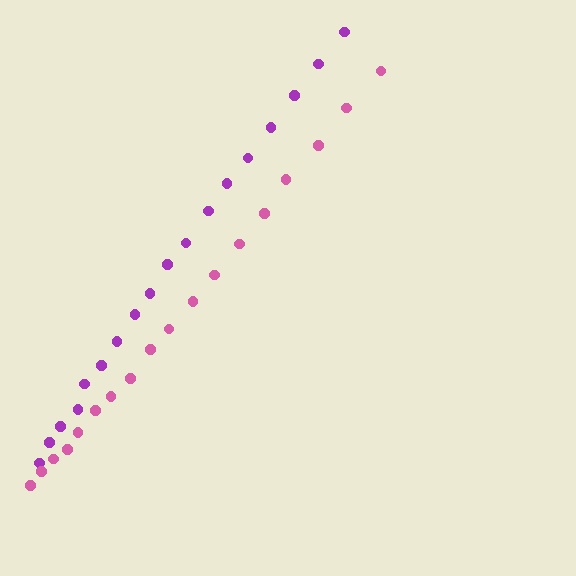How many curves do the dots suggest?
There are 2 distinct paths.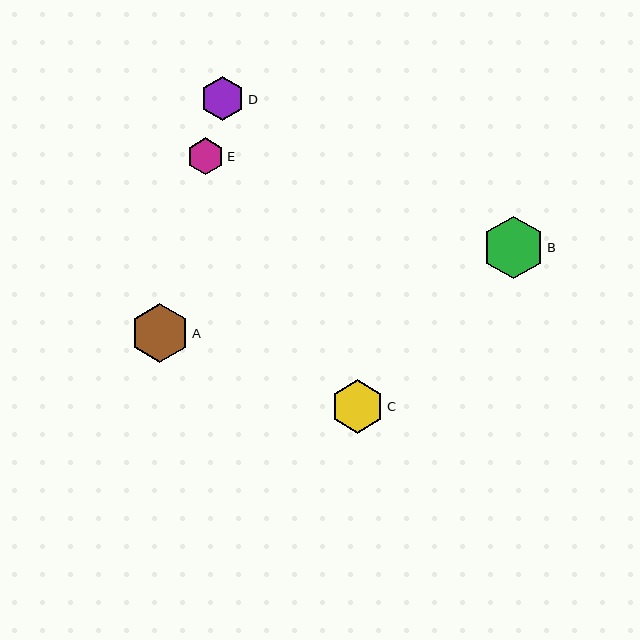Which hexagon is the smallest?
Hexagon E is the smallest with a size of approximately 36 pixels.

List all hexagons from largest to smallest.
From largest to smallest: B, A, C, D, E.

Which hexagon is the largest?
Hexagon B is the largest with a size of approximately 62 pixels.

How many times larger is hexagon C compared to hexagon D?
Hexagon C is approximately 1.2 times the size of hexagon D.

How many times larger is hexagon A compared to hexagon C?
Hexagon A is approximately 1.1 times the size of hexagon C.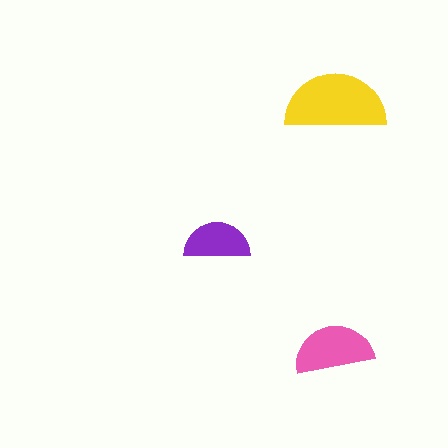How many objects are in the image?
There are 3 objects in the image.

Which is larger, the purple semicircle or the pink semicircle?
The pink one.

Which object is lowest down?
The pink semicircle is bottommost.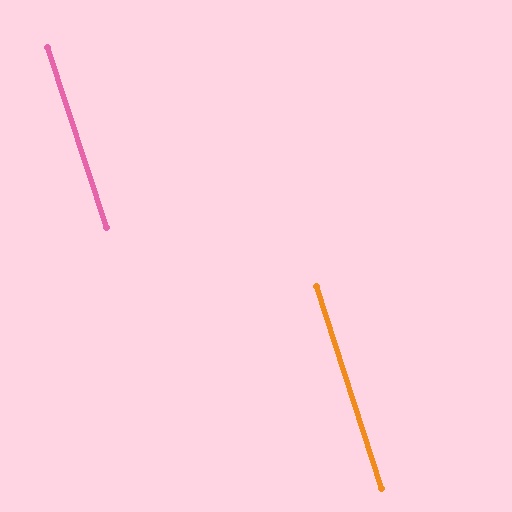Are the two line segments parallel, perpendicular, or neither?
Parallel — their directions differ by only 0.6°.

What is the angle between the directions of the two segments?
Approximately 1 degree.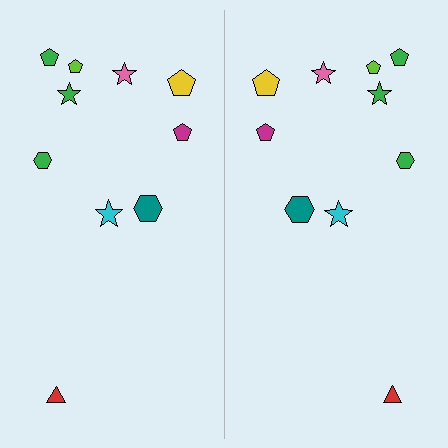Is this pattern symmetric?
Yes, this pattern has bilateral (reflection) symmetry.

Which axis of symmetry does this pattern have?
The pattern has a vertical axis of symmetry running through the center of the image.